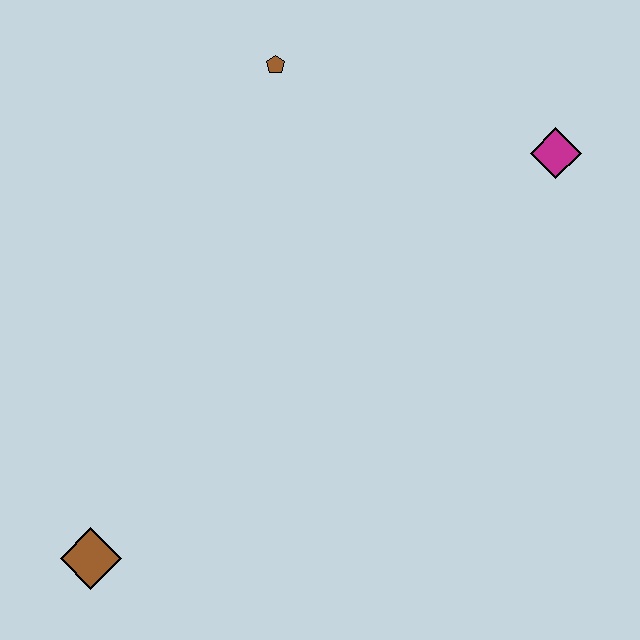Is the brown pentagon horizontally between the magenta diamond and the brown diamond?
Yes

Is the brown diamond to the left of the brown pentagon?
Yes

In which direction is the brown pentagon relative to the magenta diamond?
The brown pentagon is to the left of the magenta diamond.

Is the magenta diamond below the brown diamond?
No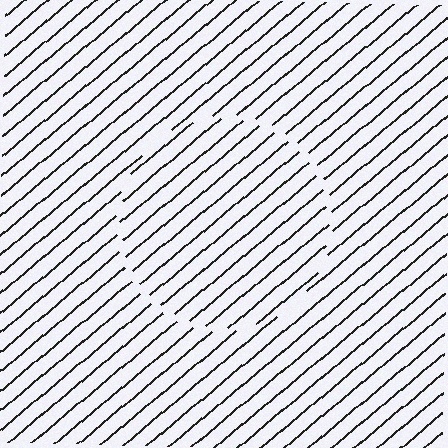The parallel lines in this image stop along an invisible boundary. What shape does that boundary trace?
An illusory circle. The interior of the shape contains the same grating, shifted by half a period — the contour is defined by the phase discontinuity where line-ends from the inner and outer gratings abut.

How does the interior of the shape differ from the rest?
The interior of the shape contains the same grating, shifted by half a period — the contour is defined by the phase discontinuity where line-ends from the inner and outer gratings abut.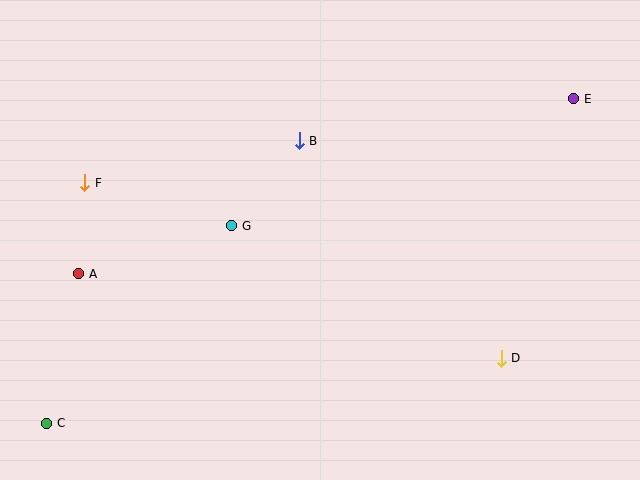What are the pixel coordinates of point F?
Point F is at (85, 183).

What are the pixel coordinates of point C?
Point C is at (47, 423).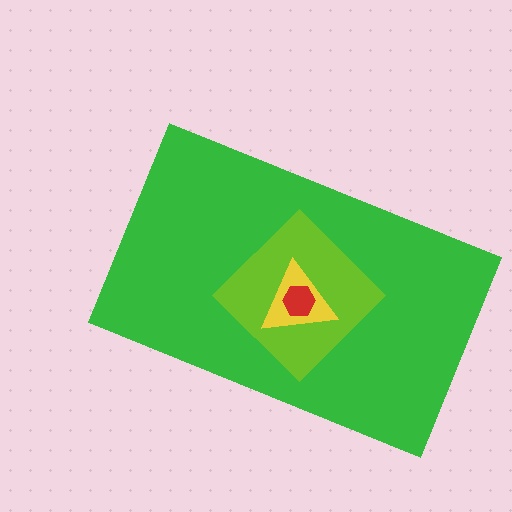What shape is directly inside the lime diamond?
The yellow triangle.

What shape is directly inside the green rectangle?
The lime diamond.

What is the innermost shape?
The red hexagon.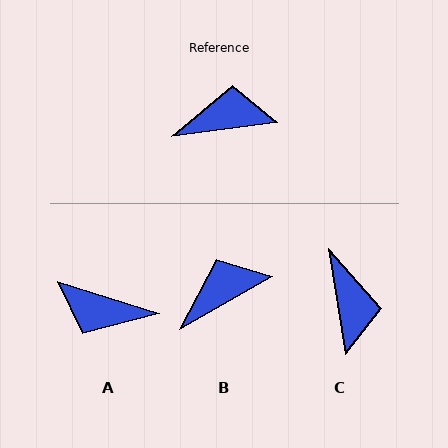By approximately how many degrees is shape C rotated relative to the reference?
Approximately 88 degrees clockwise.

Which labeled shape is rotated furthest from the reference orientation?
A, about 155 degrees away.